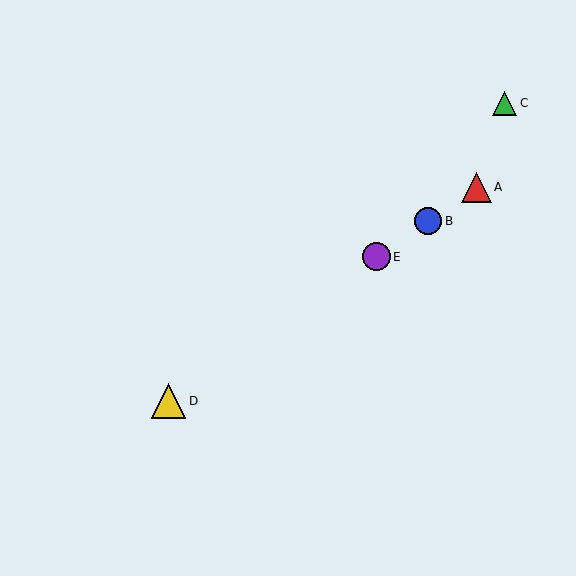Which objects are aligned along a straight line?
Objects A, B, D, E are aligned along a straight line.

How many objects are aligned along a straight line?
4 objects (A, B, D, E) are aligned along a straight line.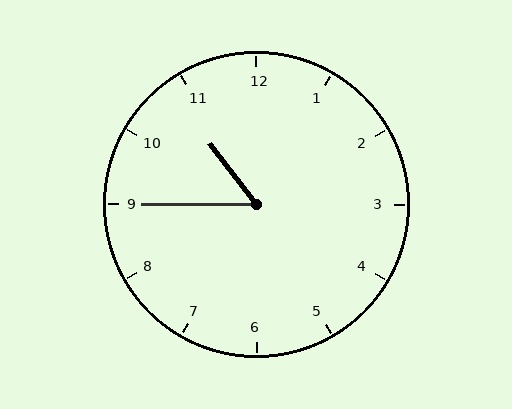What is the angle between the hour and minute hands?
Approximately 52 degrees.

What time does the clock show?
10:45.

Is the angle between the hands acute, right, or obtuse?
It is acute.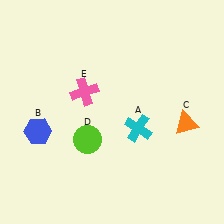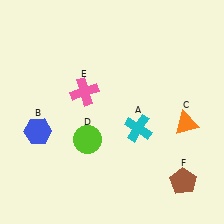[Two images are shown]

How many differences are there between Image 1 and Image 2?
There is 1 difference between the two images.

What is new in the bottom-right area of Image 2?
A brown pentagon (F) was added in the bottom-right area of Image 2.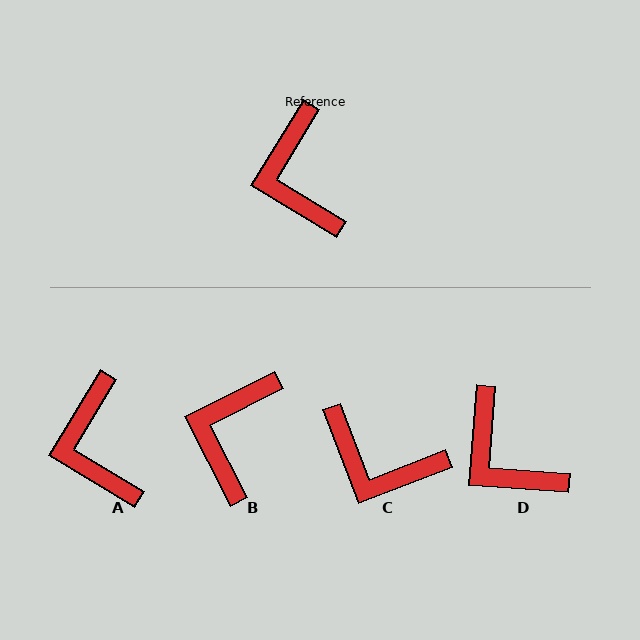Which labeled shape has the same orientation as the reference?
A.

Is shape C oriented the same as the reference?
No, it is off by about 52 degrees.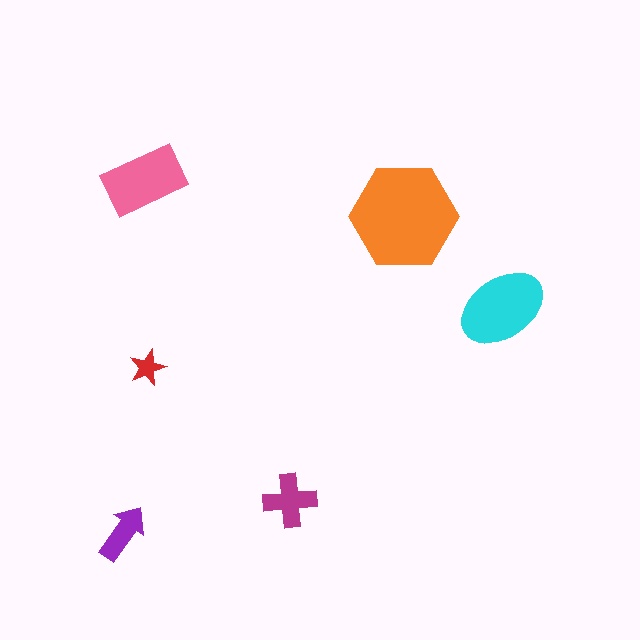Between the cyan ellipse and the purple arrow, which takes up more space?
The cyan ellipse.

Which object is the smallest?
The red star.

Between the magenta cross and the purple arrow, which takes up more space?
The magenta cross.